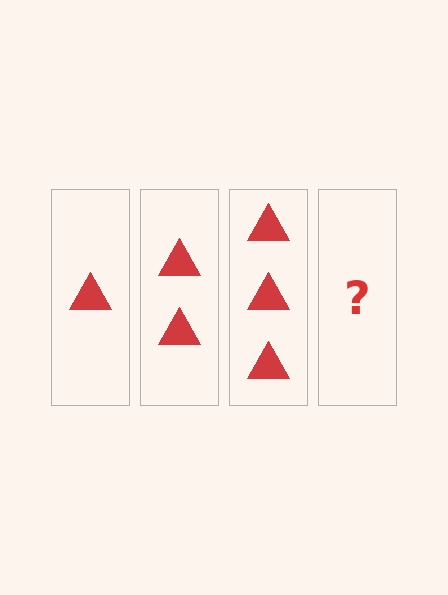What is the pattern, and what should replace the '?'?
The pattern is that each step adds one more triangle. The '?' should be 4 triangles.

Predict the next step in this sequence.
The next step is 4 triangles.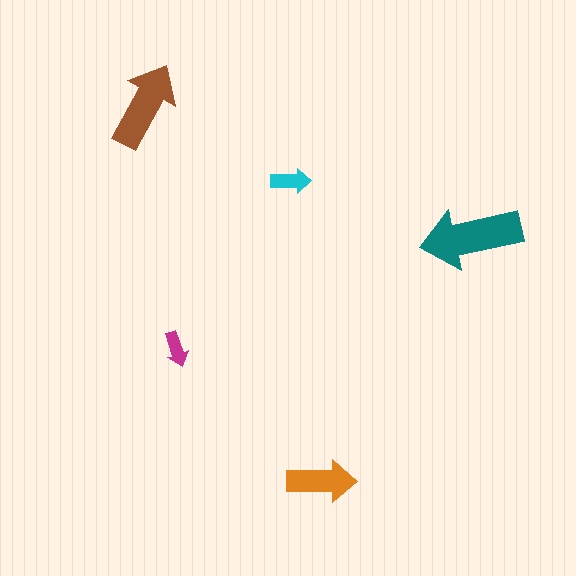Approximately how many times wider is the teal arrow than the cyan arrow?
About 2.5 times wider.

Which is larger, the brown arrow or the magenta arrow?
The brown one.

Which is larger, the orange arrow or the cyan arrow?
The orange one.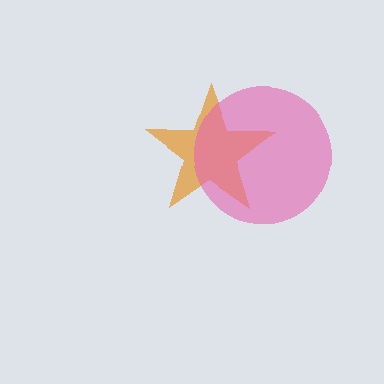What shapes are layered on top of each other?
The layered shapes are: an orange star, a pink circle.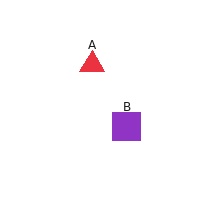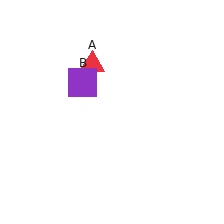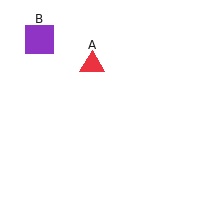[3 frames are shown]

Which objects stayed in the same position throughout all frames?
Red triangle (object A) remained stationary.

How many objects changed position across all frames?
1 object changed position: purple square (object B).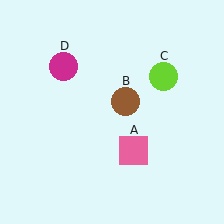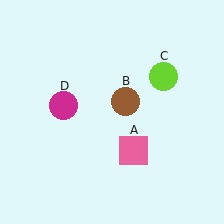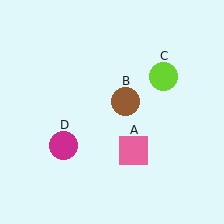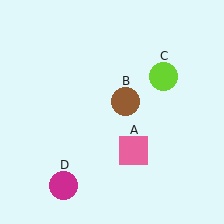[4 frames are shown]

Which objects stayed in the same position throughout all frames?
Pink square (object A) and brown circle (object B) and lime circle (object C) remained stationary.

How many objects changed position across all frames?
1 object changed position: magenta circle (object D).